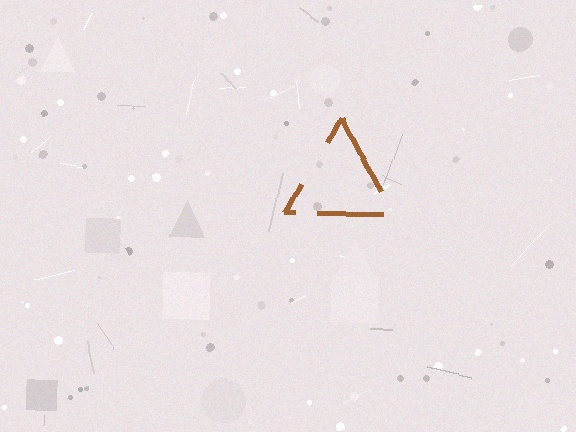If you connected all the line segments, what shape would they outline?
They would outline a triangle.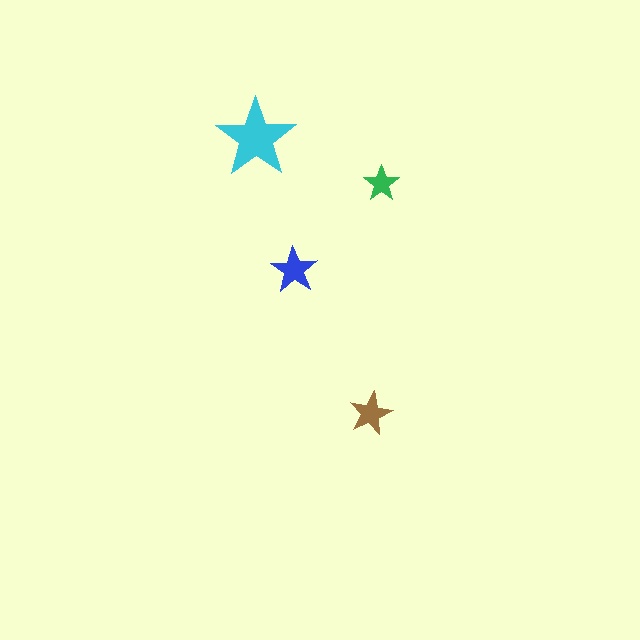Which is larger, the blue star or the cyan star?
The cyan one.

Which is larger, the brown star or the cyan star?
The cyan one.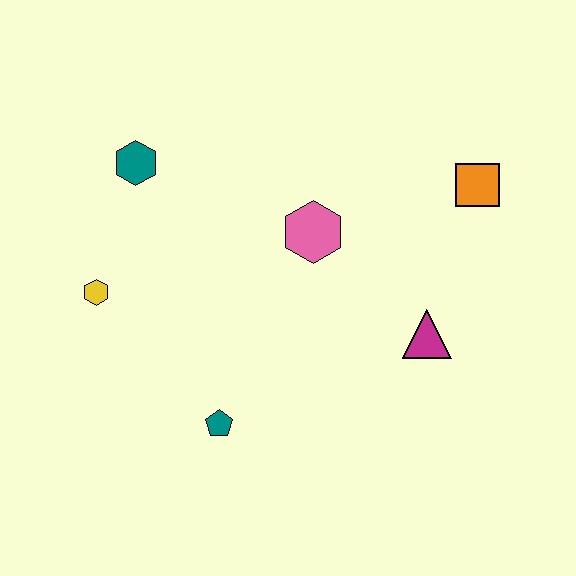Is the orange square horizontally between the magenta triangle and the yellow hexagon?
No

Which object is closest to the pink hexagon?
The magenta triangle is closest to the pink hexagon.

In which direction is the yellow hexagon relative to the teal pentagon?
The yellow hexagon is above the teal pentagon.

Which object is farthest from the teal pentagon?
The orange square is farthest from the teal pentagon.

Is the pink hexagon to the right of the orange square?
No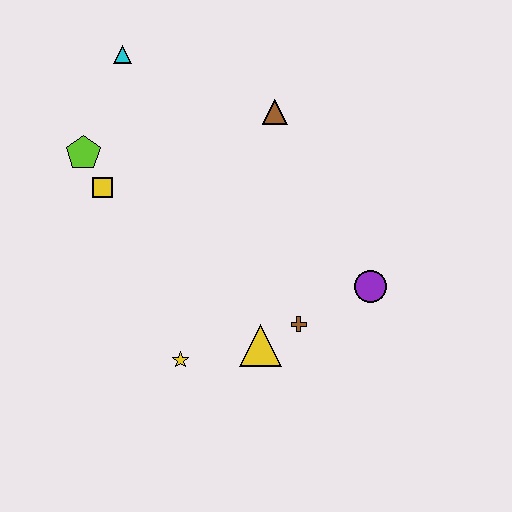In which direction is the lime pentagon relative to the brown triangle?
The lime pentagon is to the left of the brown triangle.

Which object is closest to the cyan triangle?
The lime pentagon is closest to the cyan triangle.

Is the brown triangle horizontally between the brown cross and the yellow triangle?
Yes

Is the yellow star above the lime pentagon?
No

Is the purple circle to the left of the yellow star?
No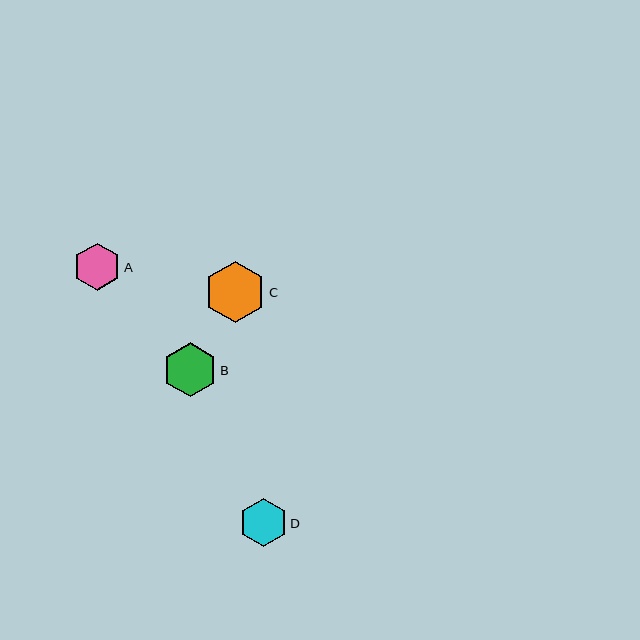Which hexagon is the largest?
Hexagon C is the largest with a size of approximately 61 pixels.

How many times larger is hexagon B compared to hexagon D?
Hexagon B is approximately 1.1 times the size of hexagon D.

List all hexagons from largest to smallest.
From largest to smallest: C, B, D, A.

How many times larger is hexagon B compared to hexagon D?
Hexagon B is approximately 1.1 times the size of hexagon D.